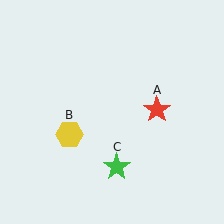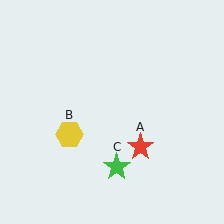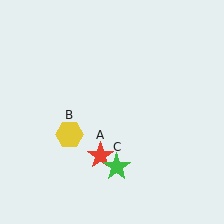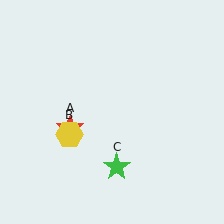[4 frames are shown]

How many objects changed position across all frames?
1 object changed position: red star (object A).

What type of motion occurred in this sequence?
The red star (object A) rotated clockwise around the center of the scene.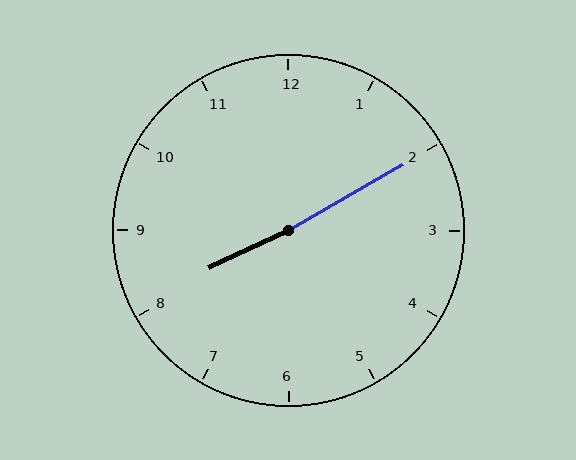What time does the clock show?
8:10.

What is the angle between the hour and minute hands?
Approximately 175 degrees.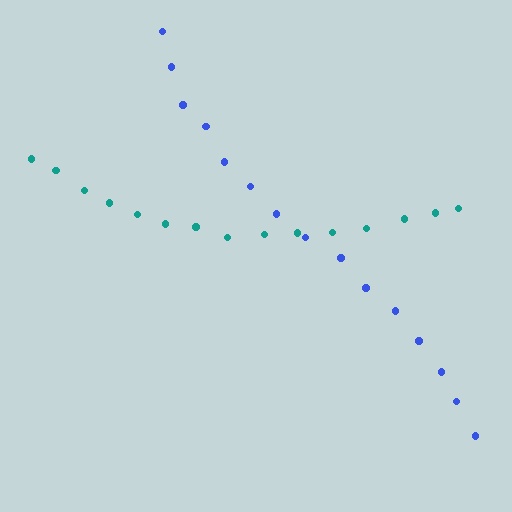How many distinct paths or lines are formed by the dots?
There are 2 distinct paths.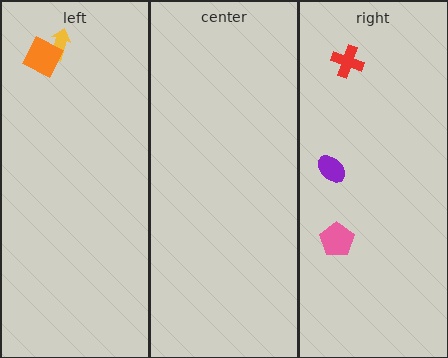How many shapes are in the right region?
3.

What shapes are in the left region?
The yellow arrow, the orange diamond.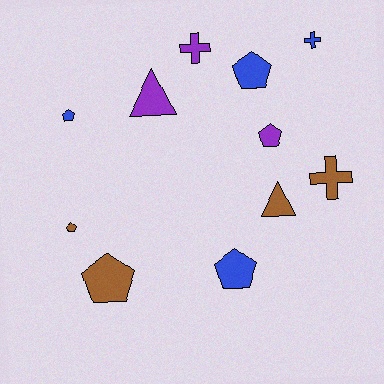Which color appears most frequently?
Blue, with 4 objects.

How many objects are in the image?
There are 11 objects.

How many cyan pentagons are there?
There are no cyan pentagons.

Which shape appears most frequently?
Pentagon, with 6 objects.